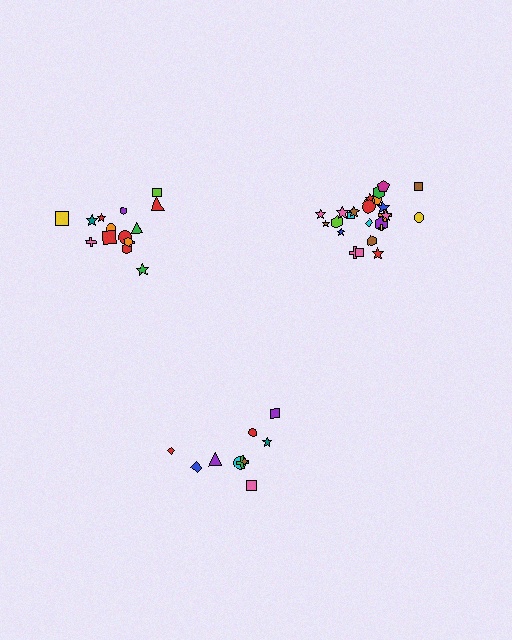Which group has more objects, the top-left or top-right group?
The top-right group.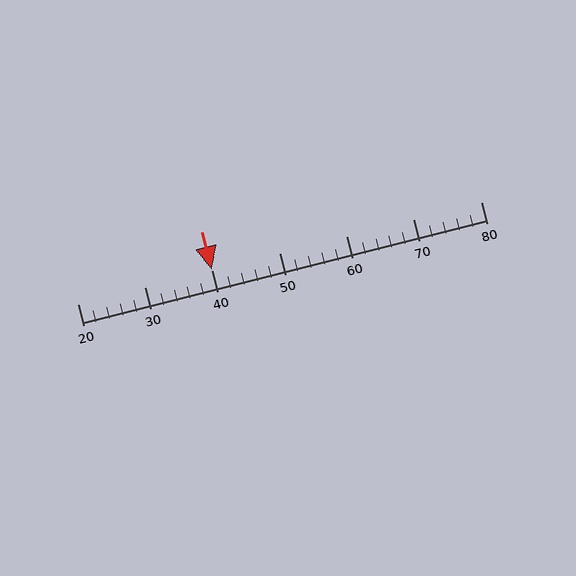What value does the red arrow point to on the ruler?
The red arrow points to approximately 40.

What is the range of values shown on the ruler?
The ruler shows values from 20 to 80.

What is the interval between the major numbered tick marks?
The major tick marks are spaced 10 units apart.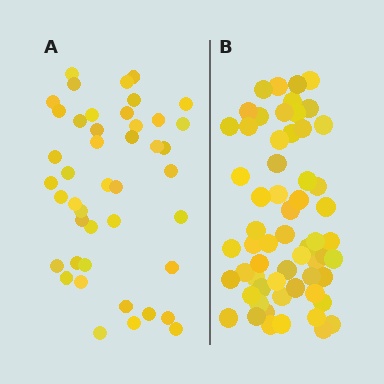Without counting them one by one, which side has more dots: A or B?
Region B (the right region) has more dots.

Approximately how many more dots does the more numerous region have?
Region B has approximately 15 more dots than region A.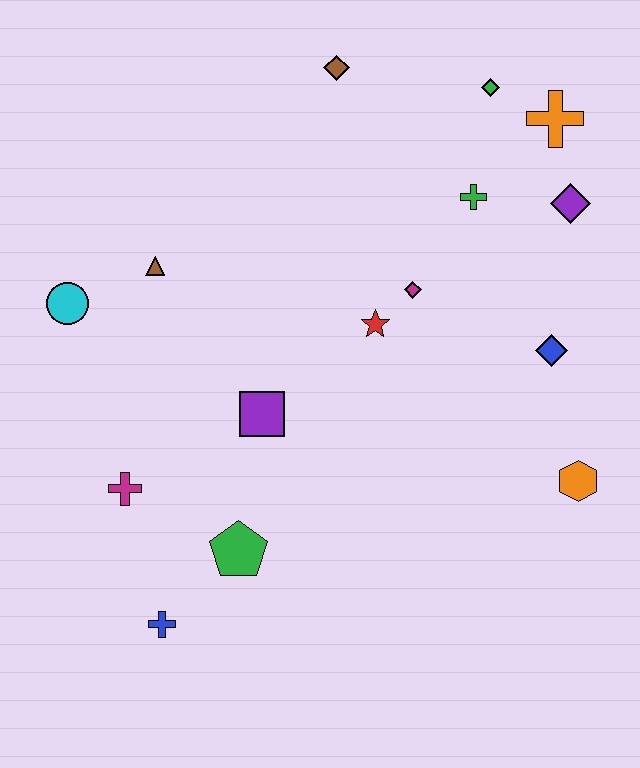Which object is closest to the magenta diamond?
The red star is closest to the magenta diamond.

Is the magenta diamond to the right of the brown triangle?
Yes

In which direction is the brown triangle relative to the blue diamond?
The brown triangle is to the left of the blue diamond.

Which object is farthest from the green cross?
The blue cross is farthest from the green cross.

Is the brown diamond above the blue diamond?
Yes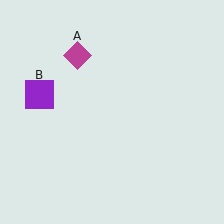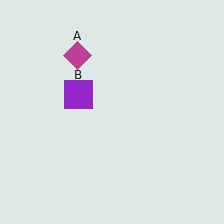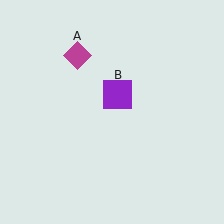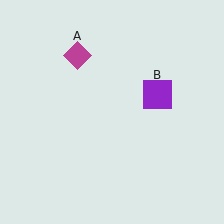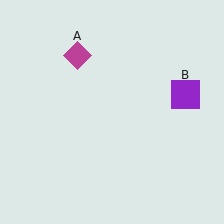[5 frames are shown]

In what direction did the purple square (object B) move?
The purple square (object B) moved right.